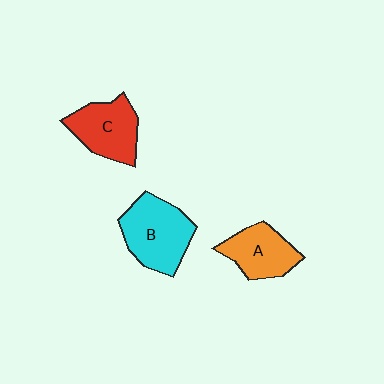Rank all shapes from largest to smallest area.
From largest to smallest: B (cyan), C (red), A (orange).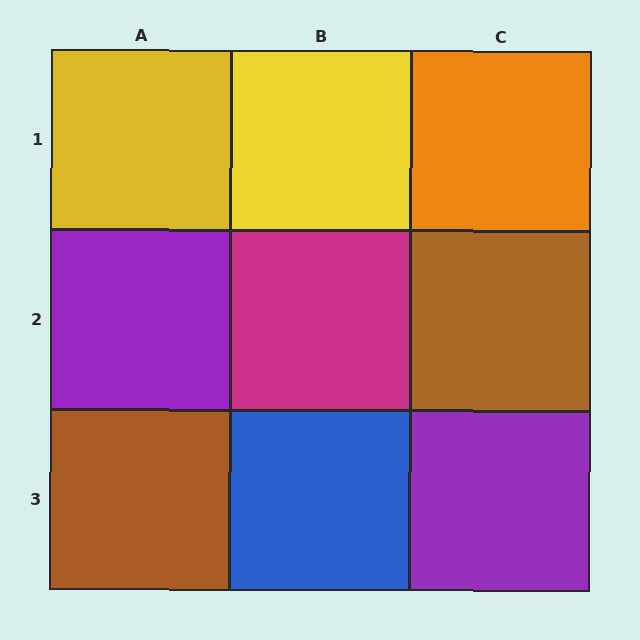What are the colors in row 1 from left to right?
Yellow, yellow, orange.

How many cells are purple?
2 cells are purple.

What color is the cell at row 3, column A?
Brown.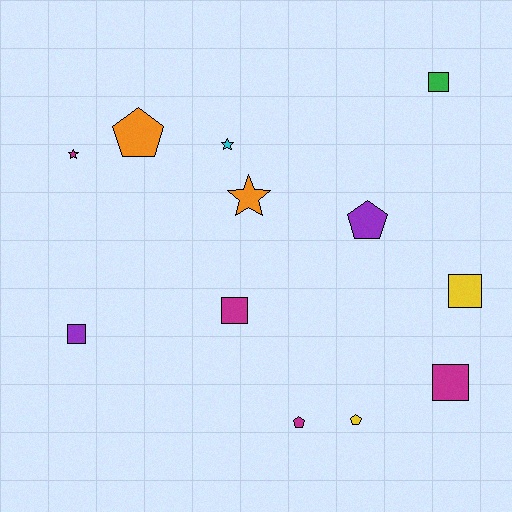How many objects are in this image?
There are 12 objects.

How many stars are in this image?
There are 3 stars.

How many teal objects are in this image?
There are no teal objects.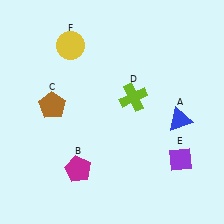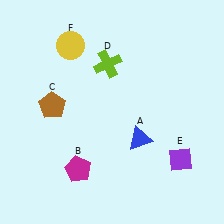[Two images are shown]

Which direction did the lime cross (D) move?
The lime cross (D) moved up.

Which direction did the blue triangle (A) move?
The blue triangle (A) moved left.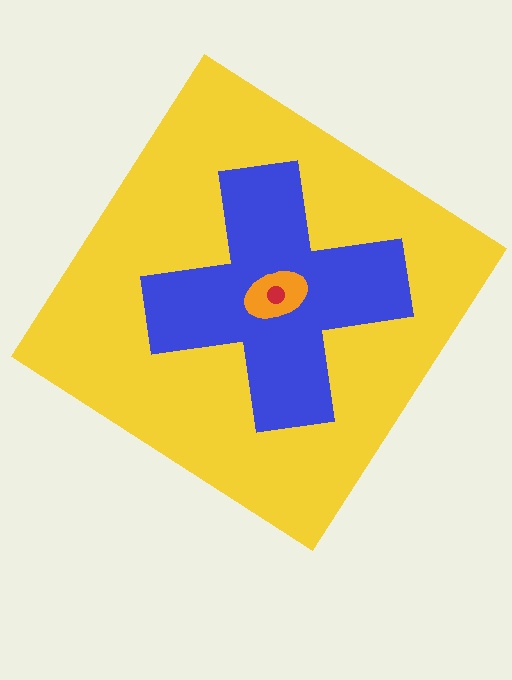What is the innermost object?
The red circle.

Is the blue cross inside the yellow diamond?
Yes.